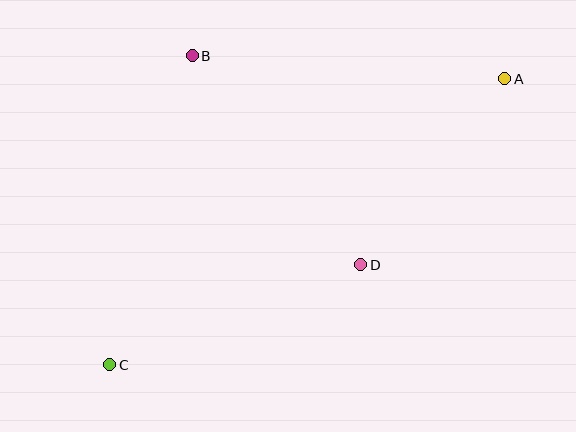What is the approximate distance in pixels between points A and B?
The distance between A and B is approximately 313 pixels.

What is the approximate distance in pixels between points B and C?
The distance between B and C is approximately 320 pixels.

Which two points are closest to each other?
Points A and D are closest to each other.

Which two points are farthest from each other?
Points A and C are farthest from each other.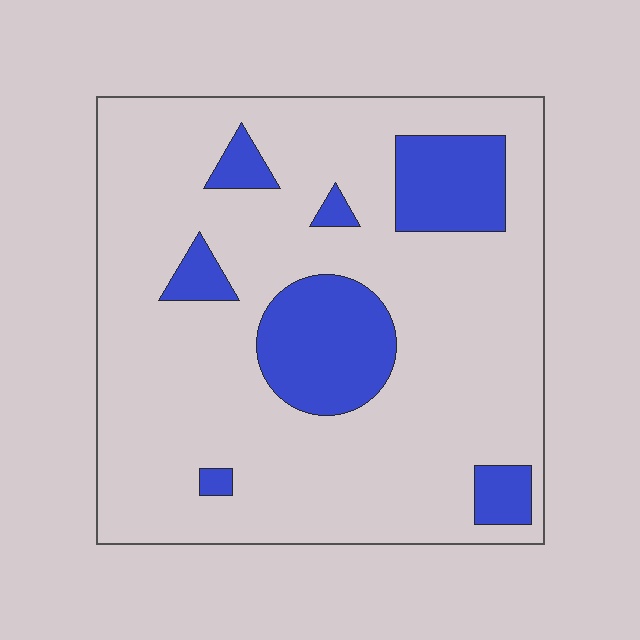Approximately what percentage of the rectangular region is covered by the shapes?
Approximately 20%.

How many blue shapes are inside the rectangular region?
7.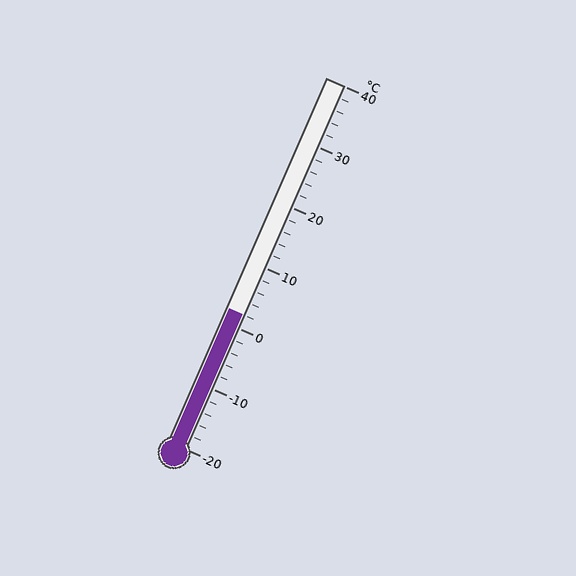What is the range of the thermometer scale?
The thermometer scale ranges from -20°C to 40°C.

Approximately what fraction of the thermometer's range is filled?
The thermometer is filled to approximately 35% of its range.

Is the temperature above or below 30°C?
The temperature is below 30°C.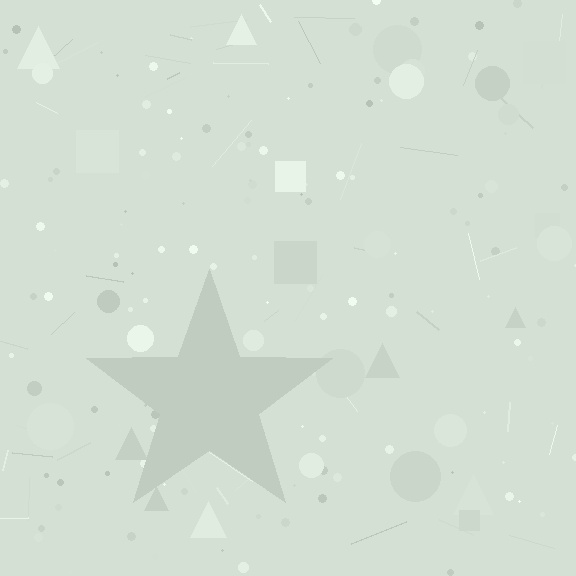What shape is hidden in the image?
A star is hidden in the image.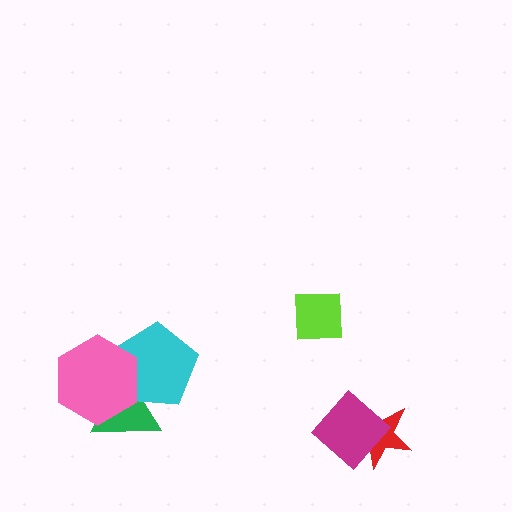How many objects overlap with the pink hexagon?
2 objects overlap with the pink hexagon.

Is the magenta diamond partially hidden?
No, no other shape covers it.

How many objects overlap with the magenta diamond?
1 object overlaps with the magenta diamond.